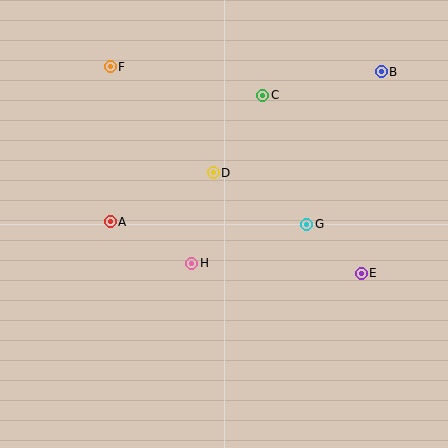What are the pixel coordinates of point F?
Point F is at (110, 67).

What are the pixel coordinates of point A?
Point A is at (110, 222).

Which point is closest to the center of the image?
Point H at (192, 263) is closest to the center.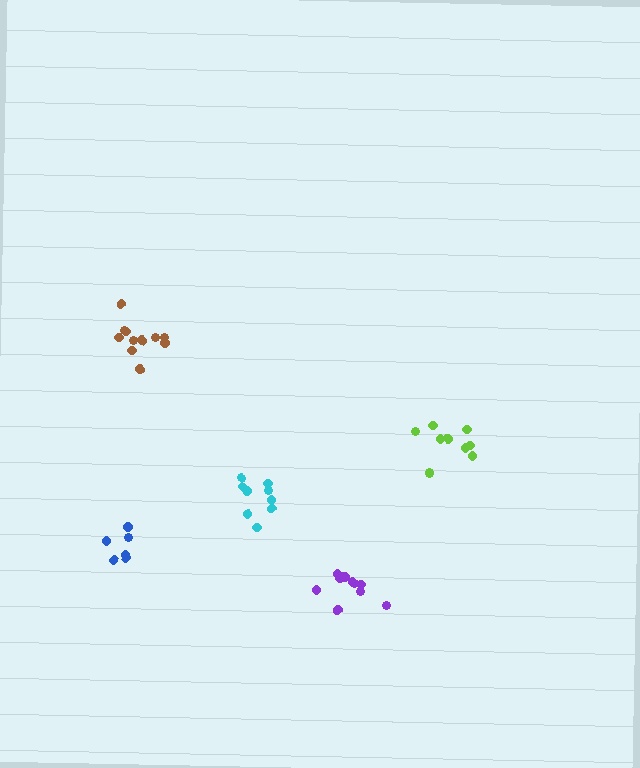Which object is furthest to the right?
The lime cluster is rightmost.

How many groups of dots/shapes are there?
There are 5 groups.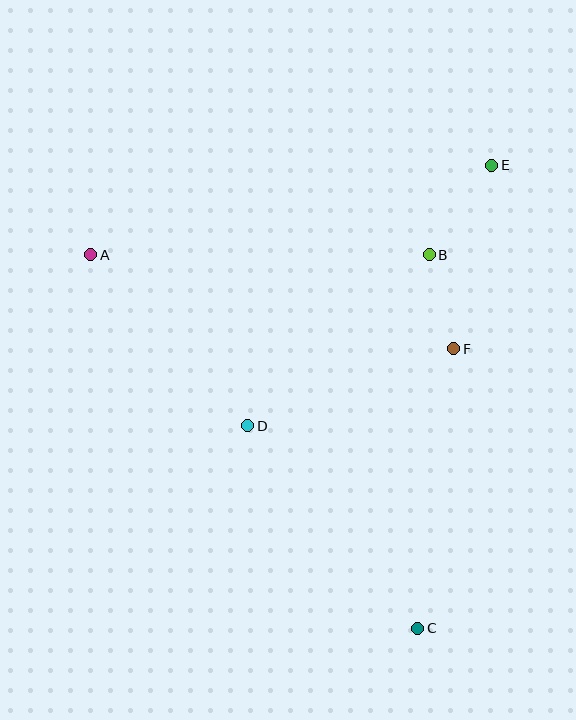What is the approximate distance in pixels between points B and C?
The distance between B and C is approximately 373 pixels.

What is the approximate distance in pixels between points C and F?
The distance between C and F is approximately 282 pixels.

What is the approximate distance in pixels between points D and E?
The distance between D and E is approximately 356 pixels.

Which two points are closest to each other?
Points B and F are closest to each other.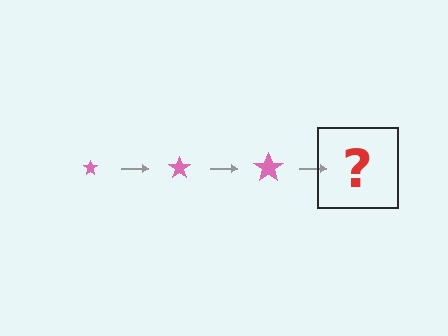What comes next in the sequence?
The next element should be a pink star, larger than the previous one.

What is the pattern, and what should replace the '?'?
The pattern is that the star gets progressively larger each step. The '?' should be a pink star, larger than the previous one.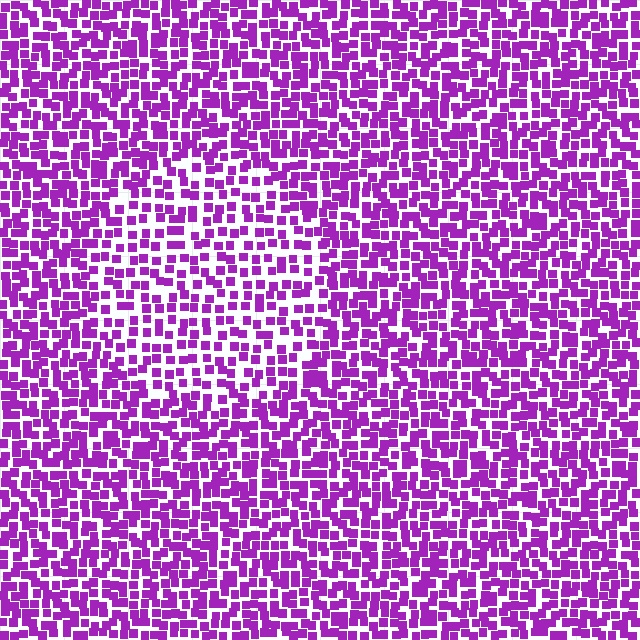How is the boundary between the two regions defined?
The boundary is defined by a change in element density (approximately 1.6x ratio). All elements are the same color, size, and shape.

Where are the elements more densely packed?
The elements are more densely packed outside the circle boundary.